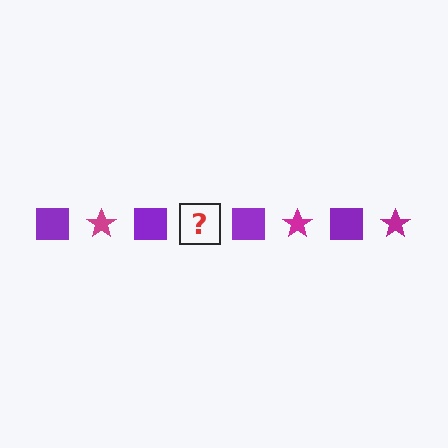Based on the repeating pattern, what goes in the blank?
The blank should be a magenta star.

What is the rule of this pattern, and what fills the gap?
The rule is that the pattern alternates between purple square and magenta star. The gap should be filled with a magenta star.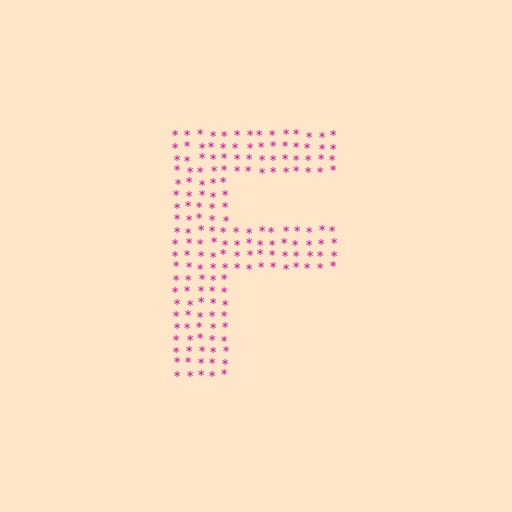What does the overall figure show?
The overall figure shows the letter F.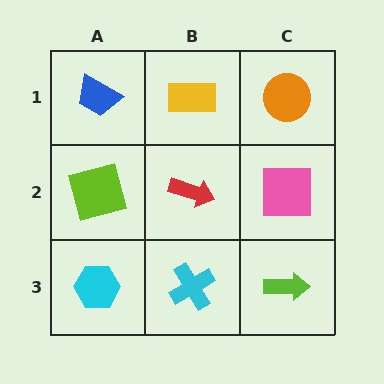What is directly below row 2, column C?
A lime arrow.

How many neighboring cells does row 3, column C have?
2.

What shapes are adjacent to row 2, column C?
An orange circle (row 1, column C), a lime arrow (row 3, column C), a red arrow (row 2, column B).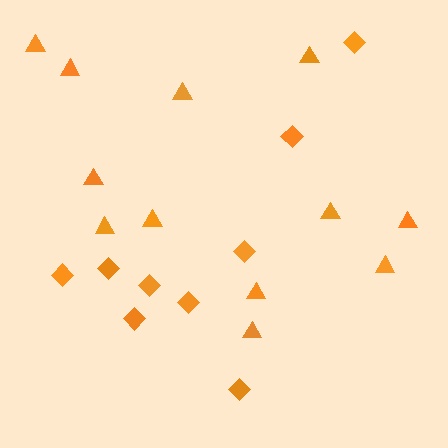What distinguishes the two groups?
There are 2 groups: one group of diamonds (9) and one group of triangles (12).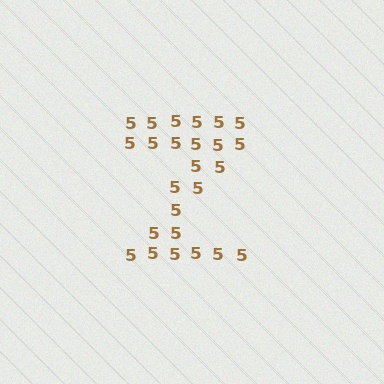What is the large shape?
The large shape is the letter Z.